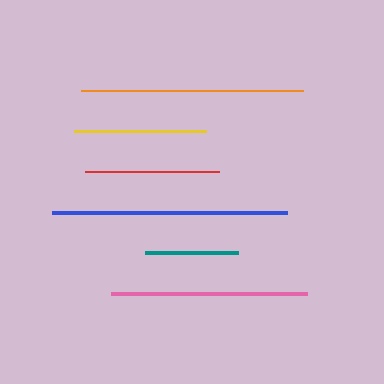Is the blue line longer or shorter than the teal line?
The blue line is longer than the teal line.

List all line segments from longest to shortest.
From longest to shortest: blue, orange, pink, red, yellow, teal.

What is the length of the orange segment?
The orange segment is approximately 221 pixels long.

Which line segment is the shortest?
The teal line is the shortest at approximately 94 pixels.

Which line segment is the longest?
The blue line is the longest at approximately 235 pixels.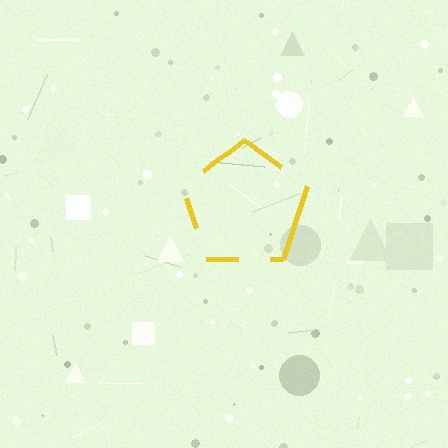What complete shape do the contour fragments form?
The contour fragments form a pentagon.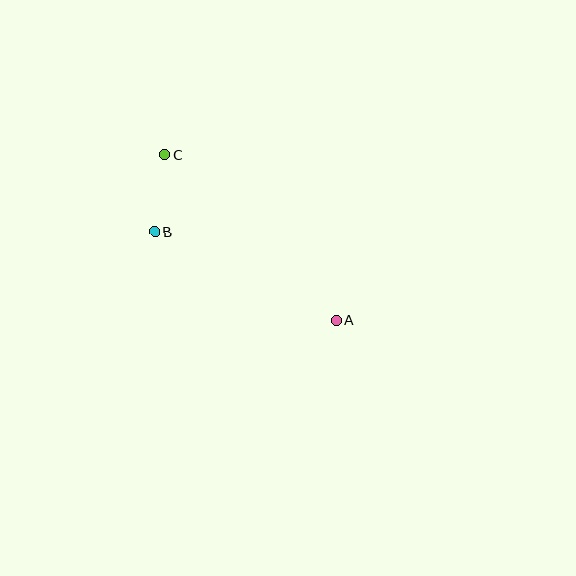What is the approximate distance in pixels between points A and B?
The distance between A and B is approximately 202 pixels.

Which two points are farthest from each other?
Points A and C are farthest from each other.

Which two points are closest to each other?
Points B and C are closest to each other.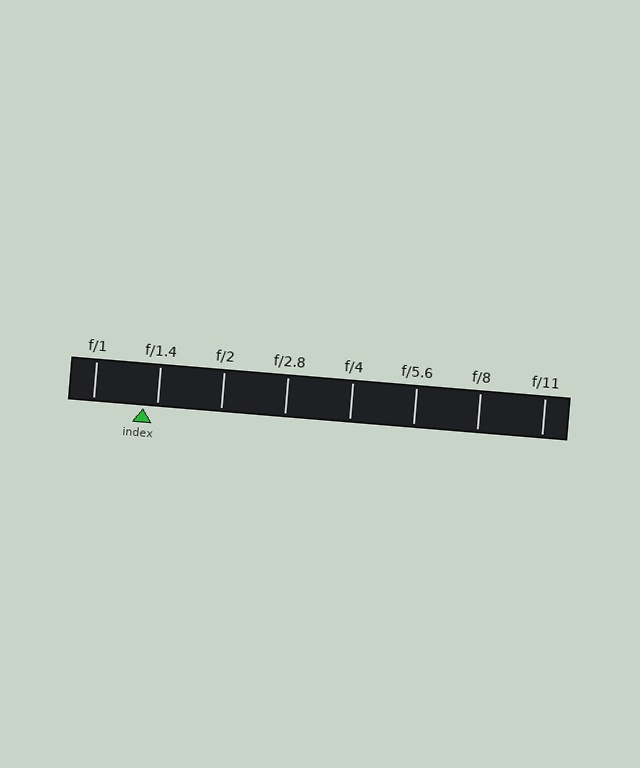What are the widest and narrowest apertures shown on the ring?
The widest aperture shown is f/1 and the narrowest is f/11.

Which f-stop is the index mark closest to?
The index mark is closest to f/1.4.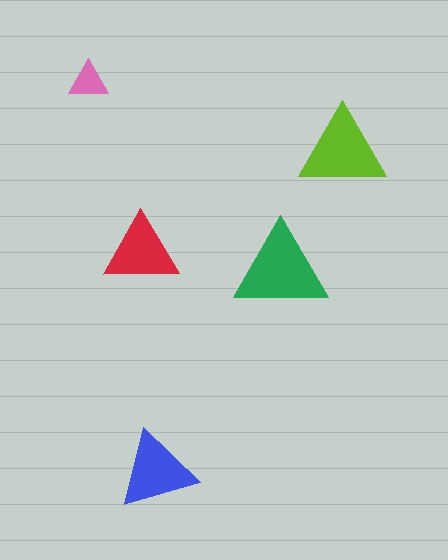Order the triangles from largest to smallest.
the green one, the lime one, the blue one, the red one, the pink one.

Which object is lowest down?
The blue triangle is bottommost.